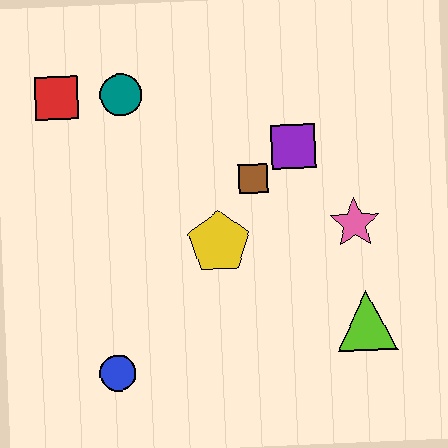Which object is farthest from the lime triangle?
The red square is farthest from the lime triangle.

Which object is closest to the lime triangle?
The pink star is closest to the lime triangle.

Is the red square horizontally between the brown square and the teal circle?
No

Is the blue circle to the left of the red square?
No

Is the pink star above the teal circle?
No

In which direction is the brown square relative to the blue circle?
The brown square is above the blue circle.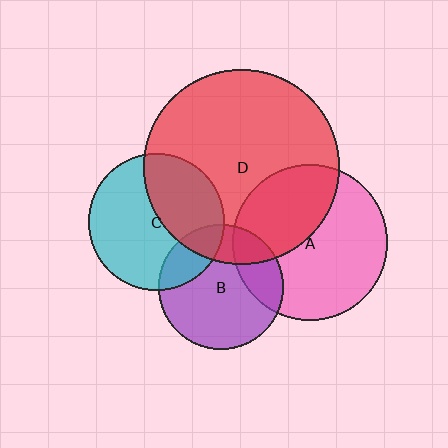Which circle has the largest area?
Circle D (red).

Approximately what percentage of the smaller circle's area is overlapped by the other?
Approximately 40%.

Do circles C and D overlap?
Yes.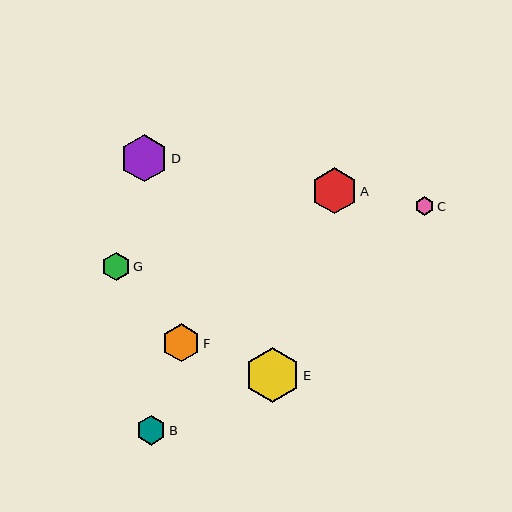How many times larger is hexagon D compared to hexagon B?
Hexagon D is approximately 1.6 times the size of hexagon B.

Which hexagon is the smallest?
Hexagon C is the smallest with a size of approximately 18 pixels.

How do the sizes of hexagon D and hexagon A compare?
Hexagon D and hexagon A are approximately the same size.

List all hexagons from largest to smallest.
From largest to smallest: E, D, A, F, B, G, C.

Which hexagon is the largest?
Hexagon E is the largest with a size of approximately 54 pixels.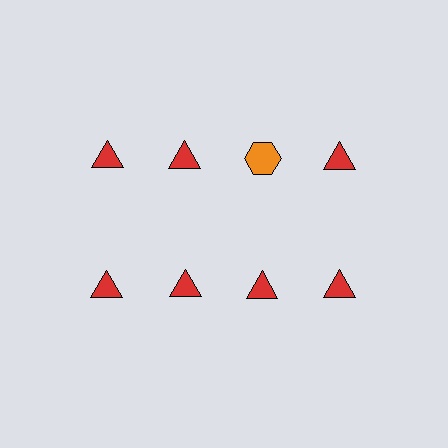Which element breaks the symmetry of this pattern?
The orange hexagon in the top row, center column breaks the symmetry. All other shapes are red triangles.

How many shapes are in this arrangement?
There are 8 shapes arranged in a grid pattern.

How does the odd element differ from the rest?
It differs in both color (orange instead of red) and shape (hexagon instead of triangle).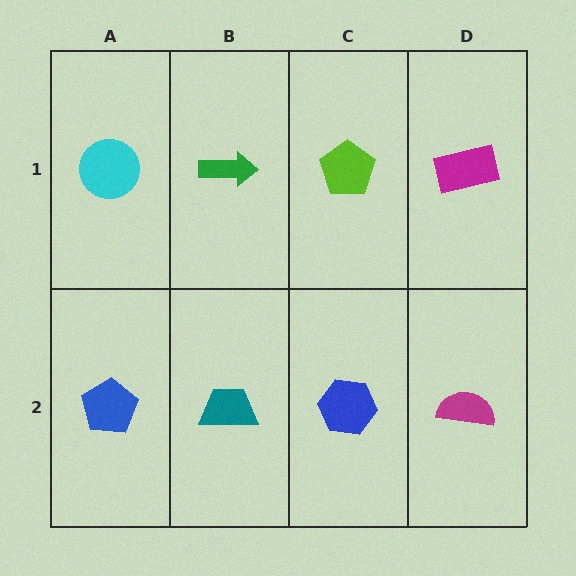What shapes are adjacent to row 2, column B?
A green arrow (row 1, column B), a blue pentagon (row 2, column A), a blue hexagon (row 2, column C).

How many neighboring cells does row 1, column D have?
2.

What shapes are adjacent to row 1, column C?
A blue hexagon (row 2, column C), a green arrow (row 1, column B), a magenta rectangle (row 1, column D).